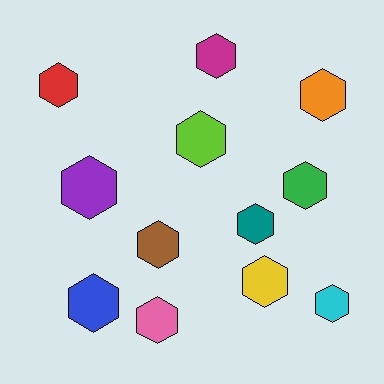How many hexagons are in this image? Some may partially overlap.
There are 12 hexagons.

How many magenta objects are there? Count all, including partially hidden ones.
There is 1 magenta object.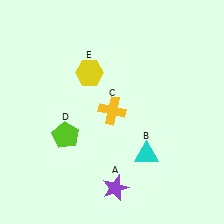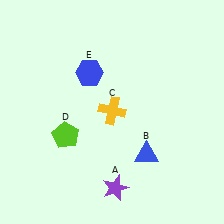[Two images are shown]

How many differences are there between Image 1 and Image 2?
There are 2 differences between the two images.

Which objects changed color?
B changed from cyan to blue. E changed from yellow to blue.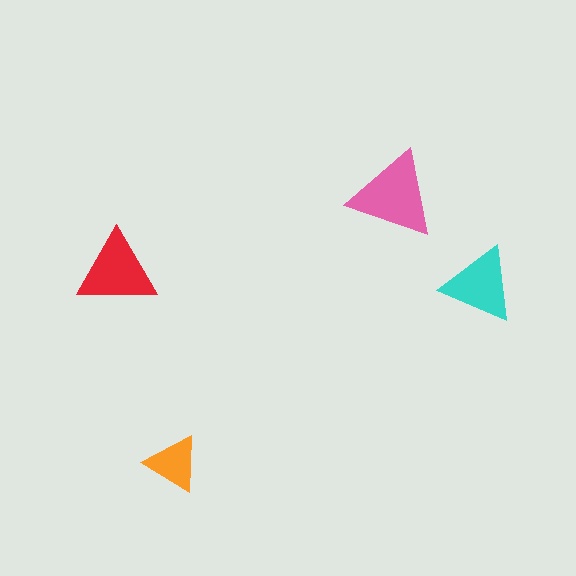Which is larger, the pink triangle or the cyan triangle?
The pink one.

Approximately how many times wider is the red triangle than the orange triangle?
About 1.5 times wider.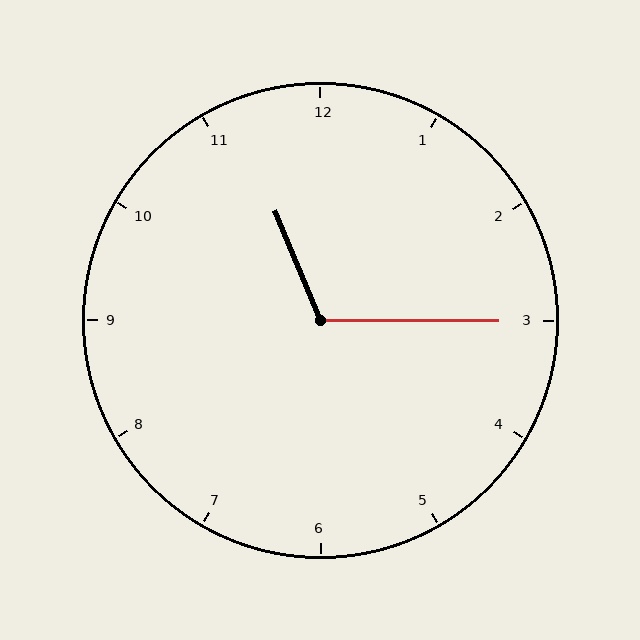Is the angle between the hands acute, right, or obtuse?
It is obtuse.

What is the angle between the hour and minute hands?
Approximately 112 degrees.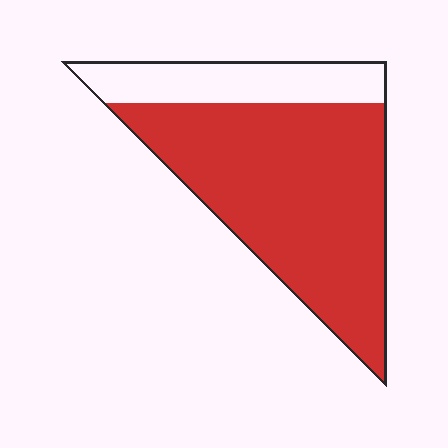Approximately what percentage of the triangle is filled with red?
Approximately 75%.